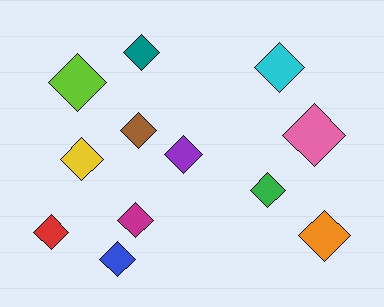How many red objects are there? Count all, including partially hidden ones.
There is 1 red object.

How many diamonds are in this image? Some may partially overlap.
There are 12 diamonds.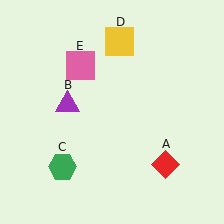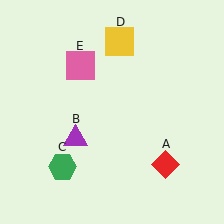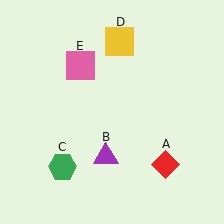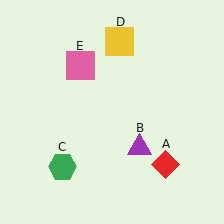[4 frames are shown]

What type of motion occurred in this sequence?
The purple triangle (object B) rotated counterclockwise around the center of the scene.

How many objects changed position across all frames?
1 object changed position: purple triangle (object B).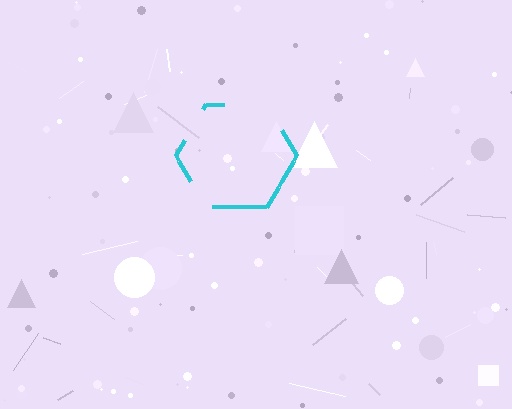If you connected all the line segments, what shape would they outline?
They would outline a hexagon.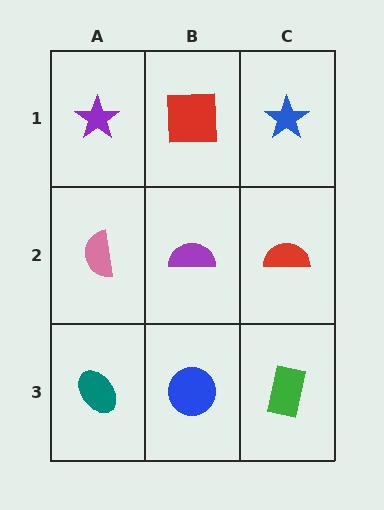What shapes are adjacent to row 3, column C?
A red semicircle (row 2, column C), a blue circle (row 3, column B).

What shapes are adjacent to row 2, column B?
A red square (row 1, column B), a blue circle (row 3, column B), a pink semicircle (row 2, column A), a red semicircle (row 2, column C).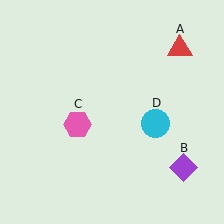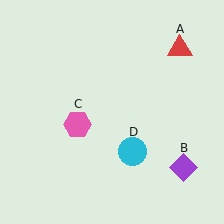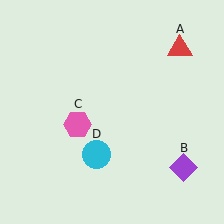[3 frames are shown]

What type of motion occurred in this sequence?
The cyan circle (object D) rotated clockwise around the center of the scene.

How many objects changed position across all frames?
1 object changed position: cyan circle (object D).